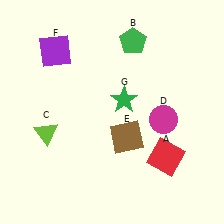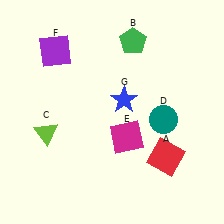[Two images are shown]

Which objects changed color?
D changed from magenta to teal. E changed from brown to magenta. G changed from green to blue.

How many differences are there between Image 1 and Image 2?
There are 3 differences between the two images.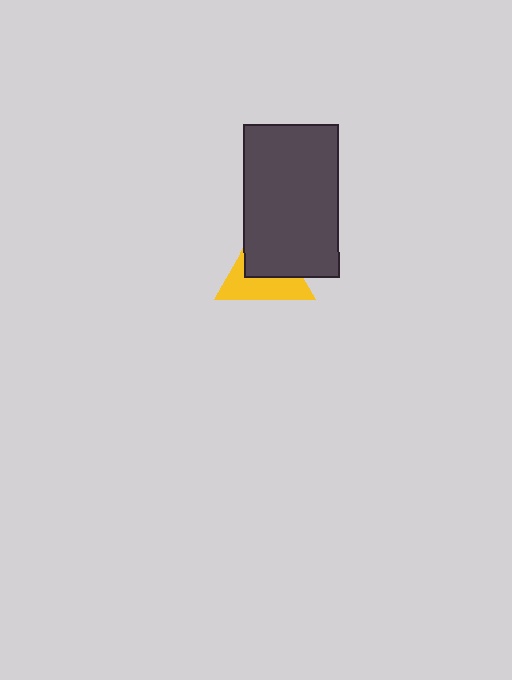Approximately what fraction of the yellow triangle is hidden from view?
Roughly 51% of the yellow triangle is hidden behind the dark gray rectangle.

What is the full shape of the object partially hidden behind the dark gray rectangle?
The partially hidden object is a yellow triangle.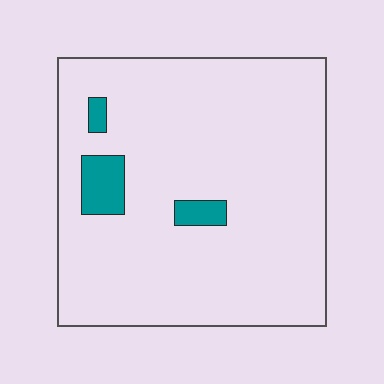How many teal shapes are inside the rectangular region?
3.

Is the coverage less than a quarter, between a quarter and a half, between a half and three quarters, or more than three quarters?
Less than a quarter.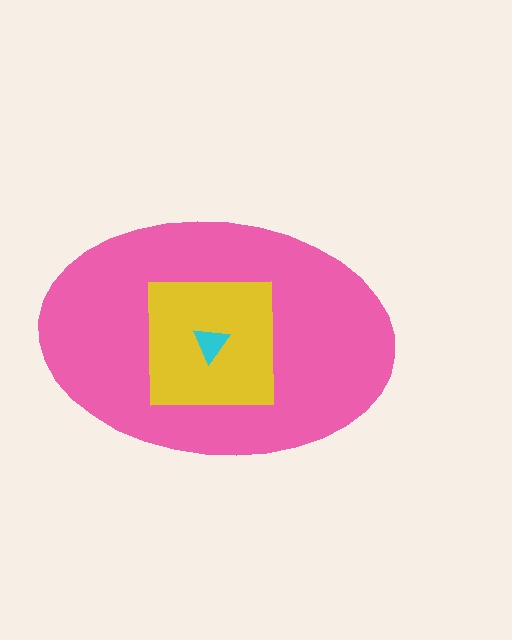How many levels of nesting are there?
3.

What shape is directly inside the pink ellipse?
The yellow square.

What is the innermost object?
The cyan triangle.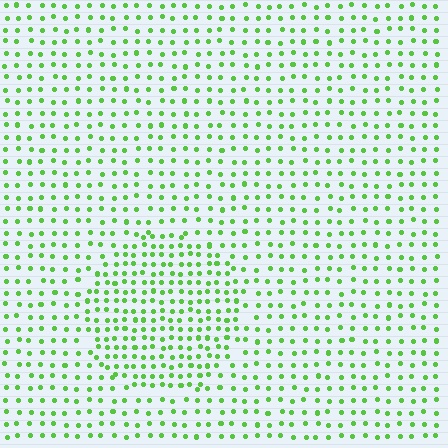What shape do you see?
I see a circle.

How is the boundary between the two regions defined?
The boundary is defined by a change in element density (approximately 1.7x ratio). All elements are the same color, size, and shape.